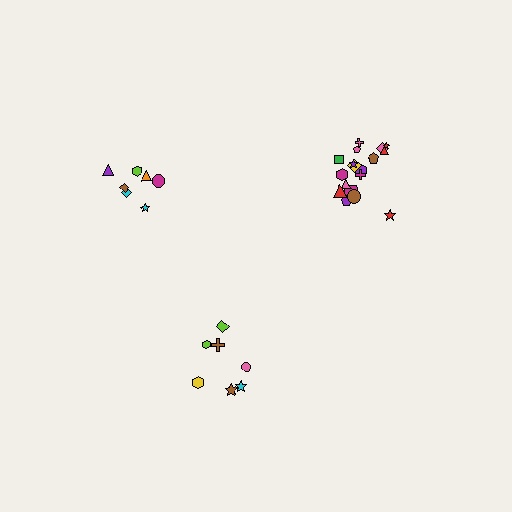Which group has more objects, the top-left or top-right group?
The top-right group.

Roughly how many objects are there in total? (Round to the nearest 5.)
Roughly 30 objects in total.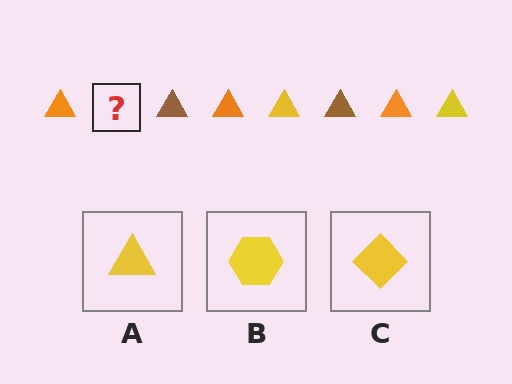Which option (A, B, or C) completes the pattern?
A.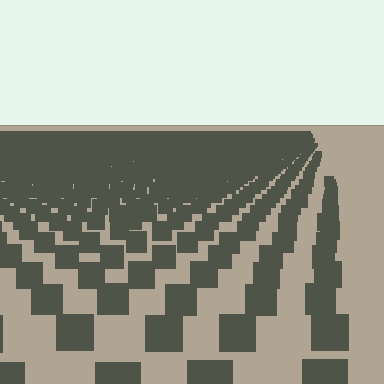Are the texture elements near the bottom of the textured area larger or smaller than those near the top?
Larger. Near the bottom, elements are closer to the viewer and appear at a bigger on-screen size.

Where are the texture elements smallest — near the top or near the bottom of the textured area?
Near the top.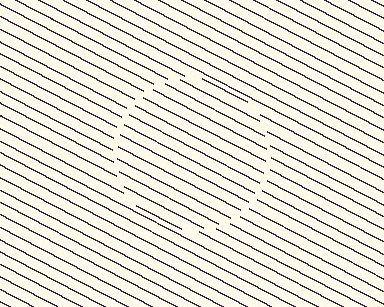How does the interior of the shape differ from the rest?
The interior of the shape contains the same grating, shifted by half a period — the contour is defined by the phase discontinuity where line-ends from the inner and outer gratings abut.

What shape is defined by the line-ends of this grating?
An illusory circle. The interior of the shape contains the same grating, shifted by half a period — the contour is defined by the phase discontinuity where line-ends from the inner and outer gratings abut.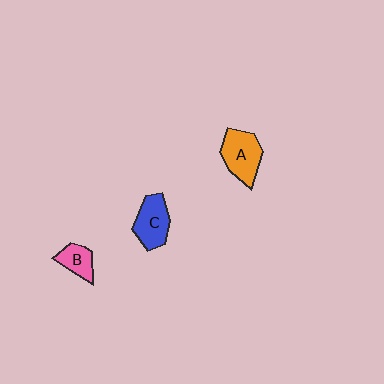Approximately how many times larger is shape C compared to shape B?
Approximately 1.6 times.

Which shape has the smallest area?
Shape B (pink).